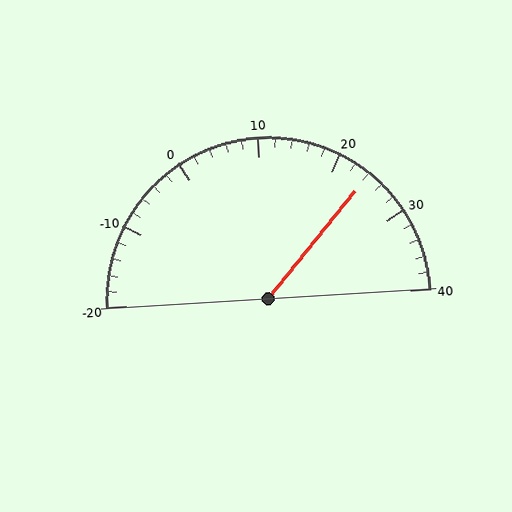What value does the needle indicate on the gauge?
The needle indicates approximately 24.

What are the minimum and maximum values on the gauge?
The gauge ranges from -20 to 40.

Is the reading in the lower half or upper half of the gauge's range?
The reading is in the upper half of the range (-20 to 40).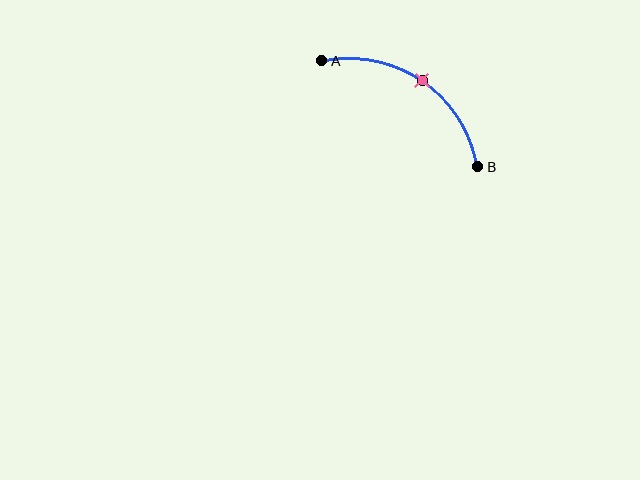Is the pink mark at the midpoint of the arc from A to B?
Yes. The pink mark lies on the arc at equal arc-length from both A and B — it is the arc midpoint.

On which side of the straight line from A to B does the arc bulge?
The arc bulges above and to the right of the straight line connecting A and B.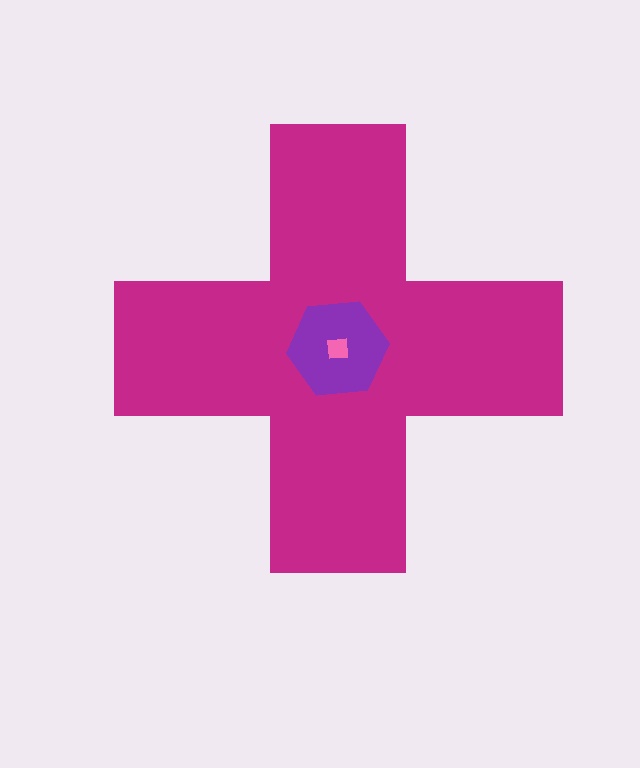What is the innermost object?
The pink square.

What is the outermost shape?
The magenta cross.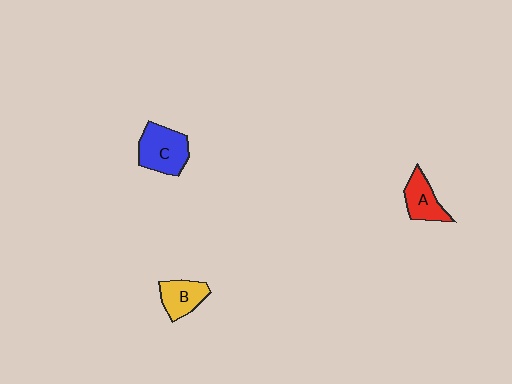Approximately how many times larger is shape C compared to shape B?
Approximately 1.4 times.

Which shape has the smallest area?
Shape B (yellow).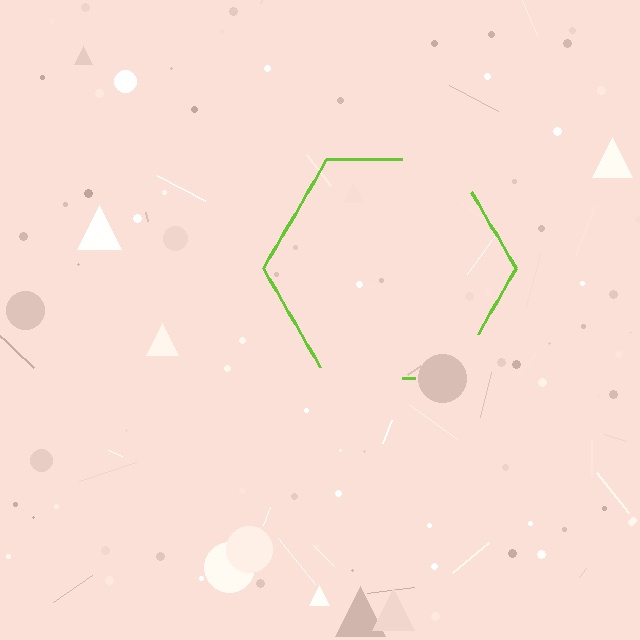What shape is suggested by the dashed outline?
The dashed outline suggests a hexagon.